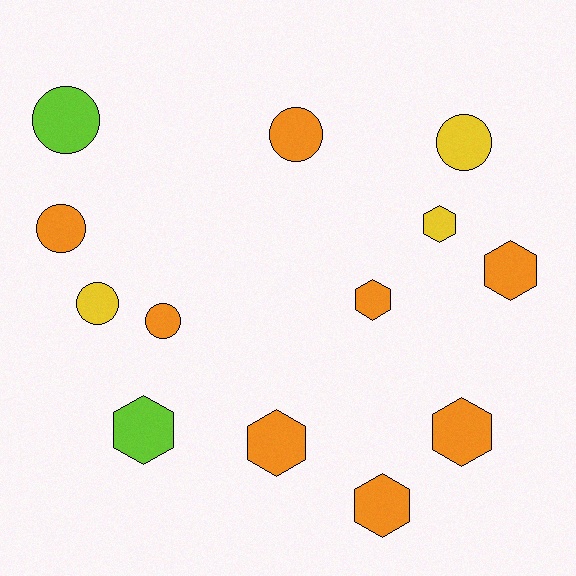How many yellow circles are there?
There are 2 yellow circles.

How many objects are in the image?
There are 13 objects.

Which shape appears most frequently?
Hexagon, with 7 objects.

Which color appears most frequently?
Orange, with 8 objects.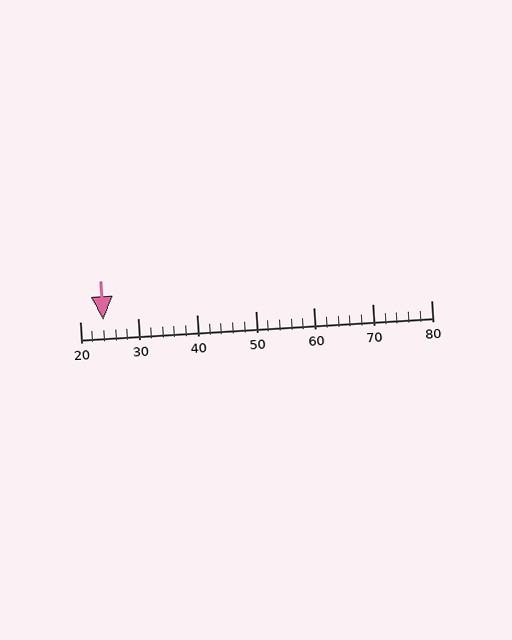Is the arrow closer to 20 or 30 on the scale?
The arrow is closer to 20.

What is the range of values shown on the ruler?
The ruler shows values from 20 to 80.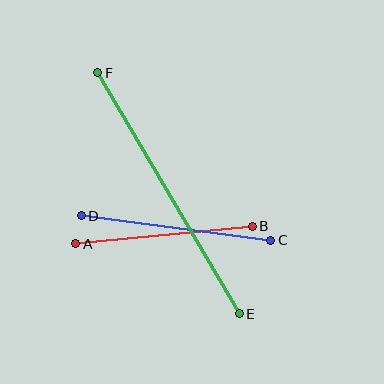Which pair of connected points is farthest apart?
Points E and F are farthest apart.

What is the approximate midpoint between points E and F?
The midpoint is at approximately (169, 193) pixels.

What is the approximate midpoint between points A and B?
The midpoint is at approximately (164, 235) pixels.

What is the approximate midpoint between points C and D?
The midpoint is at approximately (176, 228) pixels.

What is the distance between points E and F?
The distance is approximately 279 pixels.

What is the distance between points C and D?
The distance is approximately 191 pixels.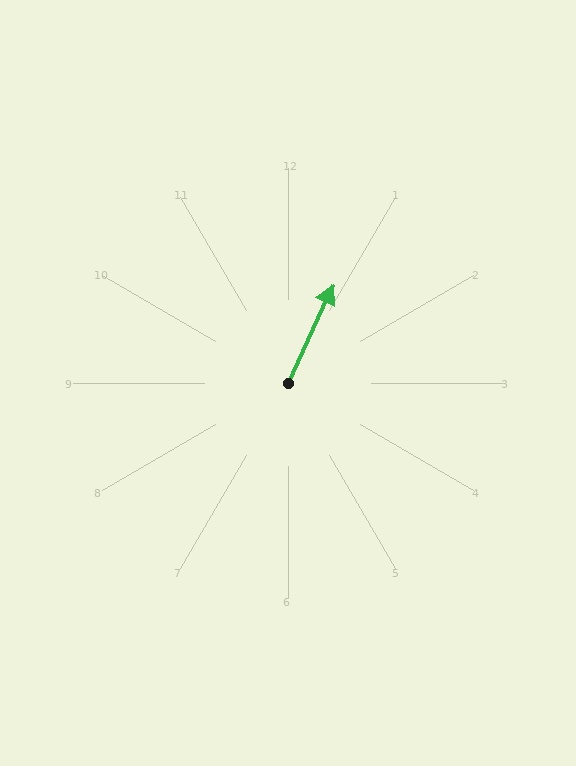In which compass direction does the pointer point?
Northeast.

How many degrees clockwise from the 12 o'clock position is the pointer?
Approximately 25 degrees.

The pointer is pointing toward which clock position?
Roughly 1 o'clock.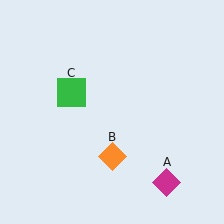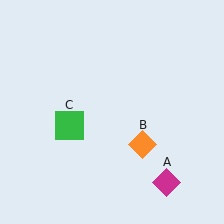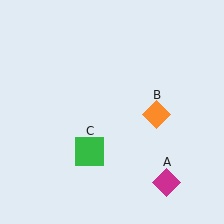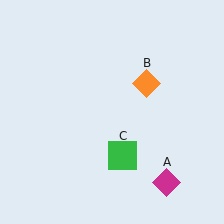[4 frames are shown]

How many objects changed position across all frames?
2 objects changed position: orange diamond (object B), green square (object C).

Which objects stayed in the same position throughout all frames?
Magenta diamond (object A) remained stationary.